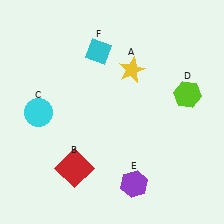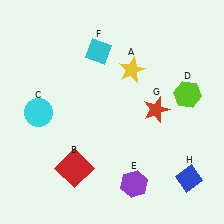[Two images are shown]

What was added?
A red star (G), a blue diamond (H) were added in Image 2.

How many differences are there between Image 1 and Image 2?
There are 2 differences between the two images.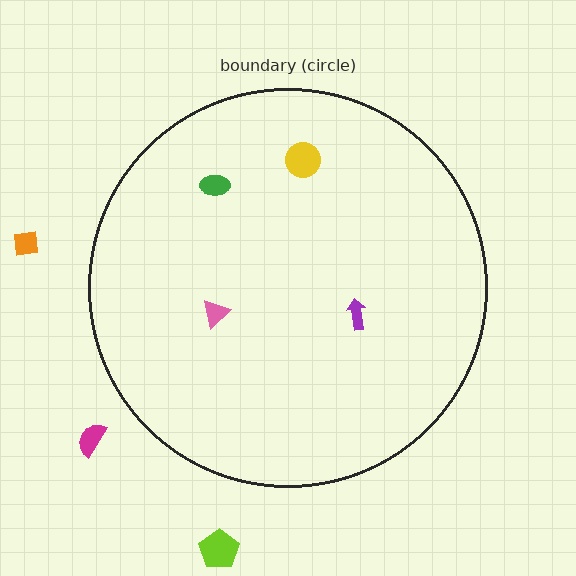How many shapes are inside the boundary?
4 inside, 3 outside.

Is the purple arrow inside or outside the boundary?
Inside.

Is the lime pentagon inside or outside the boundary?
Outside.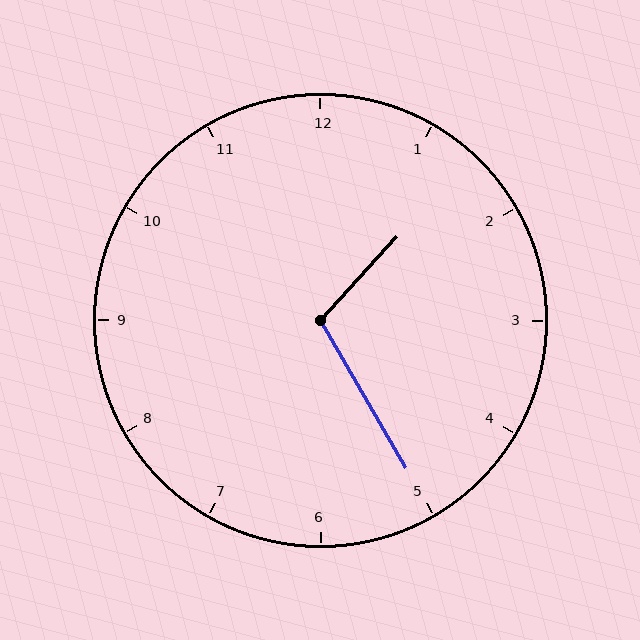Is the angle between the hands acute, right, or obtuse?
It is obtuse.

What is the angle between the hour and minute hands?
Approximately 108 degrees.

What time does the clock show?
1:25.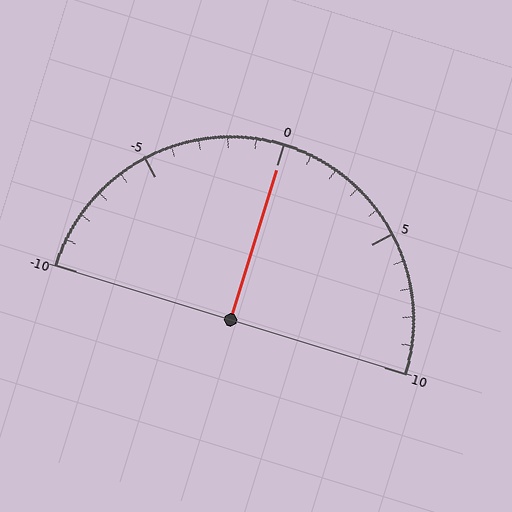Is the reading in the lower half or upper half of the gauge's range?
The reading is in the upper half of the range (-10 to 10).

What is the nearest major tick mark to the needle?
The nearest major tick mark is 0.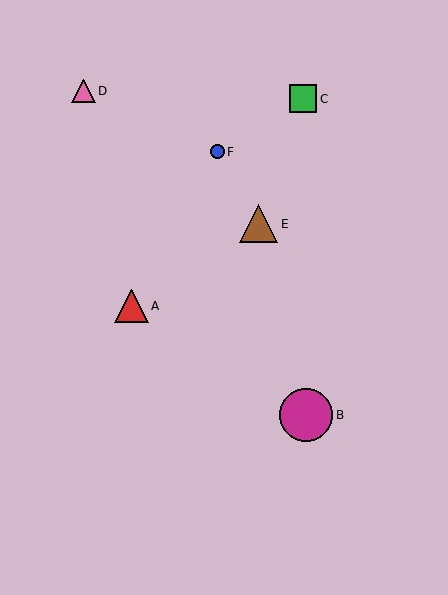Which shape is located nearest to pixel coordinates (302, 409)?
The magenta circle (labeled B) at (306, 415) is nearest to that location.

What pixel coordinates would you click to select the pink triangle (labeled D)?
Click at (84, 91) to select the pink triangle D.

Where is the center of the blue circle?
The center of the blue circle is at (217, 152).